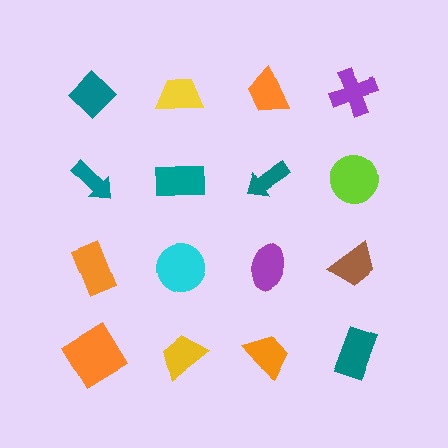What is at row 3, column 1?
An orange rectangle.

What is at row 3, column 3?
A purple ellipse.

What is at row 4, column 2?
A yellow trapezoid.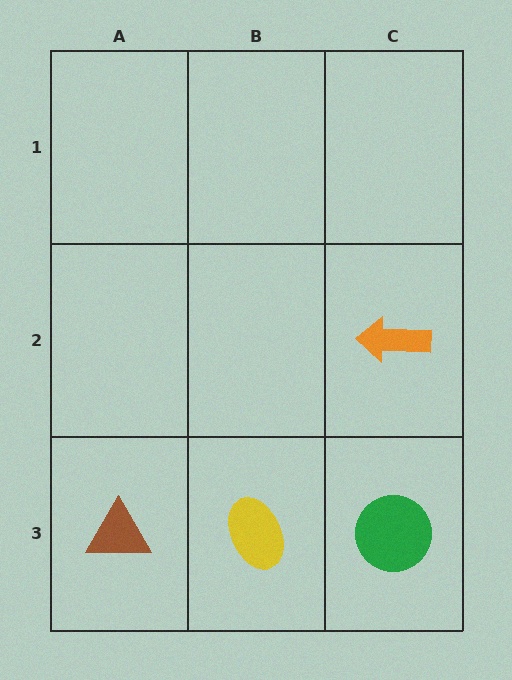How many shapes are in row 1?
0 shapes.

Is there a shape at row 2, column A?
No, that cell is empty.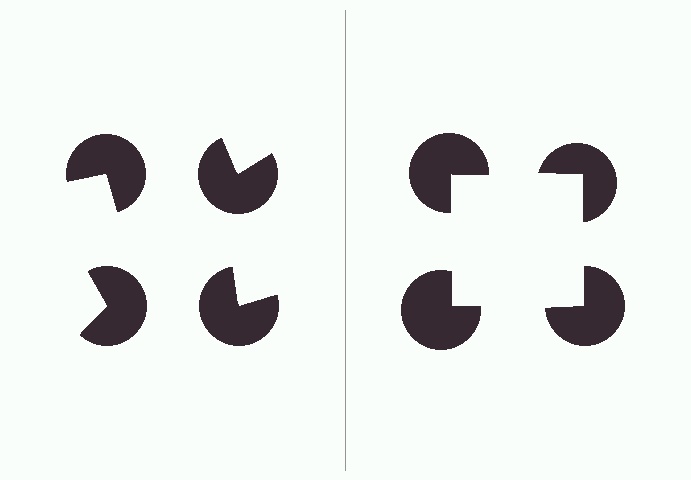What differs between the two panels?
The pac-man discs are positioned identically on both sides; only the wedge orientations differ. On the right they align to a square; on the left they are misaligned.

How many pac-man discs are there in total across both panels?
8 — 4 on each side.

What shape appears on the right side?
An illusory square.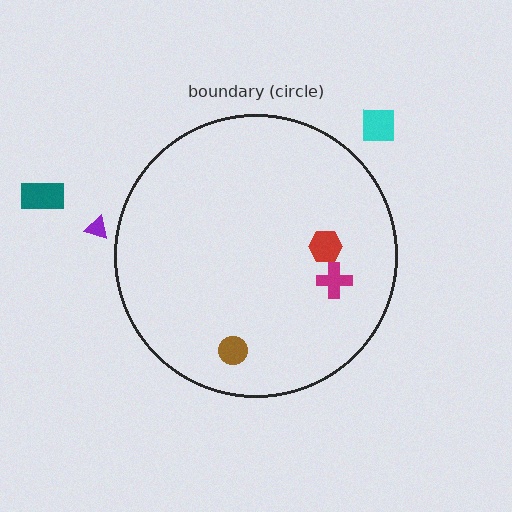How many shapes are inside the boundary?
3 inside, 3 outside.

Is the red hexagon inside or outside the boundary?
Inside.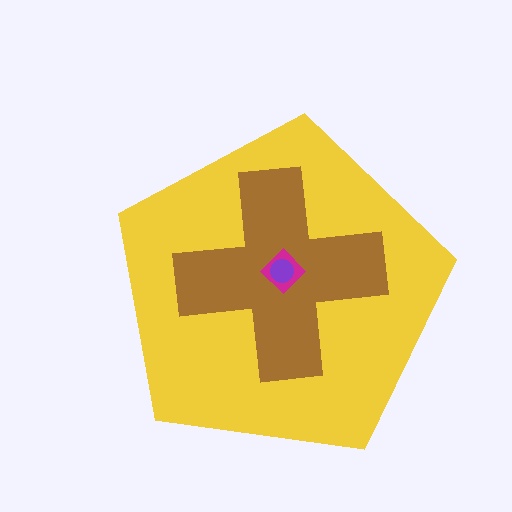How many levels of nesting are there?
4.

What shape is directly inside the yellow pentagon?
The brown cross.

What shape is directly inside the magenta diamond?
The purple circle.